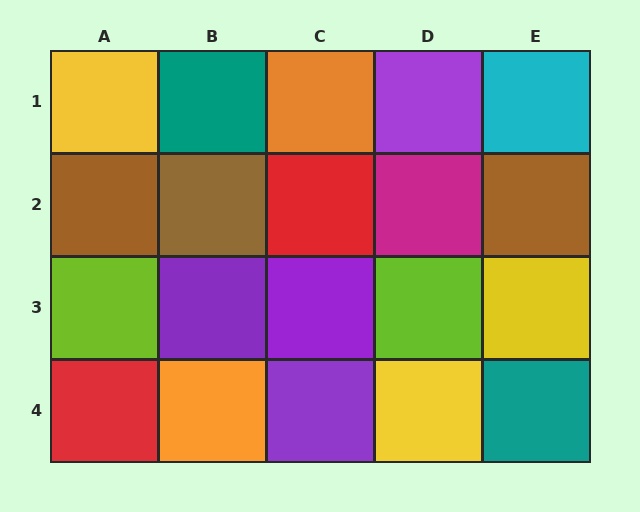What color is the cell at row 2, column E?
Brown.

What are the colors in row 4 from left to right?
Red, orange, purple, yellow, teal.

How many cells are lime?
2 cells are lime.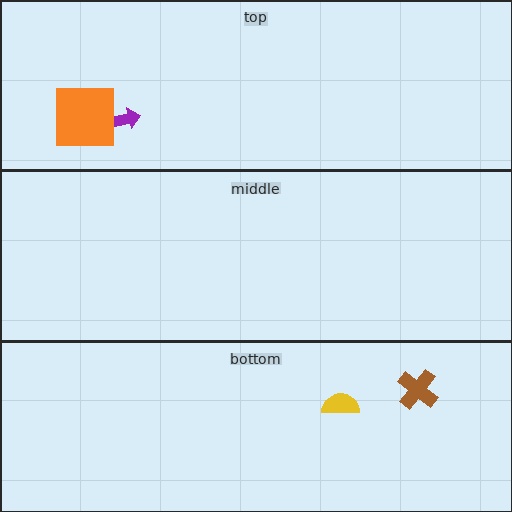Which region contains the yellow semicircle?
The bottom region.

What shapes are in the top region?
The purple arrow, the orange square.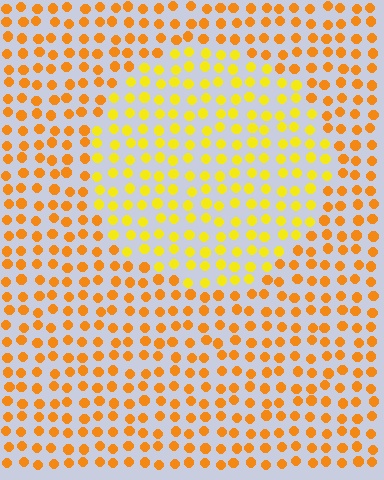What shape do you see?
I see a circle.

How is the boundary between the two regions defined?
The boundary is defined purely by a slight shift in hue (about 26 degrees). Spacing, size, and orientation are identical on both sides.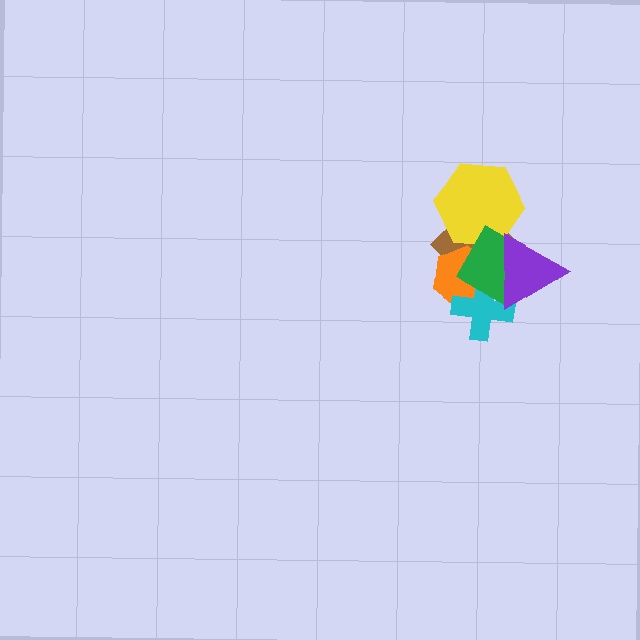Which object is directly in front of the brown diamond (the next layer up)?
The yellow hexagon is directly in front of the brown diamond.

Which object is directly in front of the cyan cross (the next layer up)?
The green diamond is directly in front of the cyan cross.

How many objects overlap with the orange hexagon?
4 objects overlap with the orange hexagon.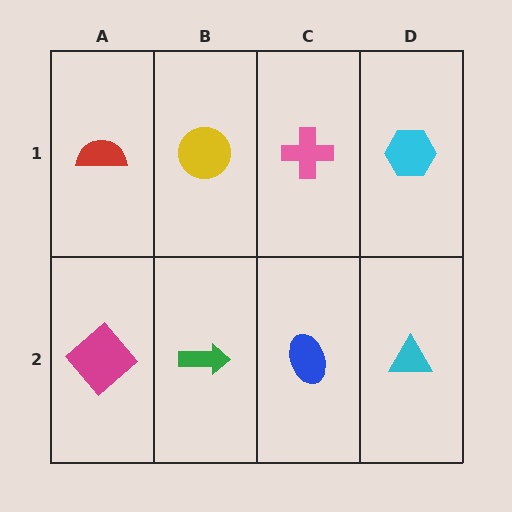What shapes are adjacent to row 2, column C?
A pink cross (row 1, column C), a green arrow (row 2, column B), a cyan triangle (row 2, column D).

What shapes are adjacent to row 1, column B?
A green arrow (row 2, column B), a red semicircle (row 1, column A), a pink cross (row 1, column C).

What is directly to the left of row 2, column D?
A blue ellipse.